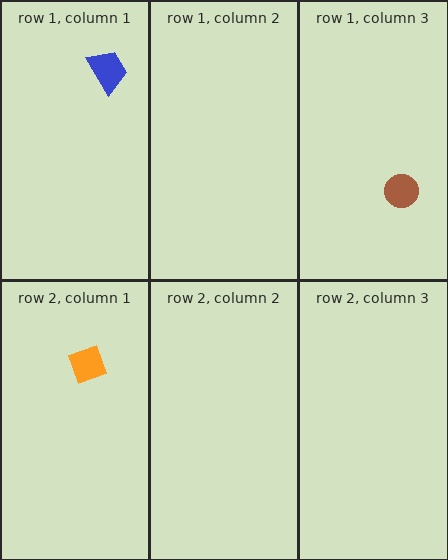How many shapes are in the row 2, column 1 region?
1.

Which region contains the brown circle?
The row 1, column 3 region.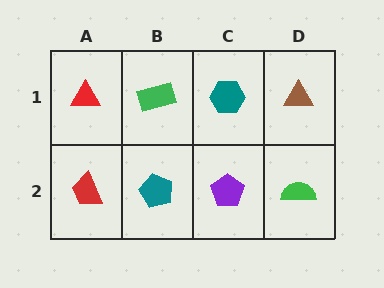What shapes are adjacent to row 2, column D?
A brown triangle (row 1, column D), a purple pentagon (row 2, column C).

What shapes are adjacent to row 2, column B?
A green rectangle (row 1, column B), a red trapezoid (row 2, column A), a purple pentagon (row 2, column C).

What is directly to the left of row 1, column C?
A green rectangle.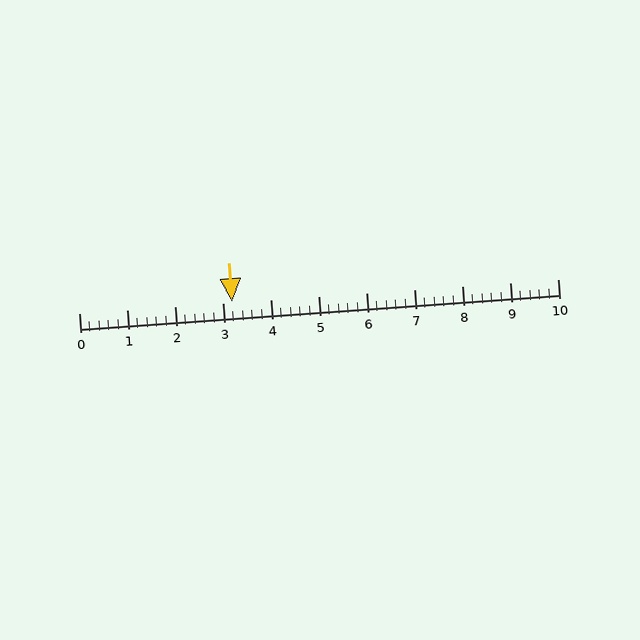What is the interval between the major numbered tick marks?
The major tick marks are spaced 1 units apart.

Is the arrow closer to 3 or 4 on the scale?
The arrow is closer to 3.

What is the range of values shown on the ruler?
The ruler shows values from 0 to 10.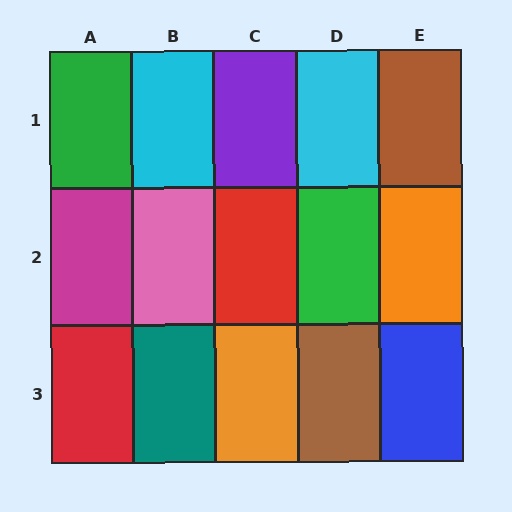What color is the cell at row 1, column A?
Green.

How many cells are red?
2 cells are red.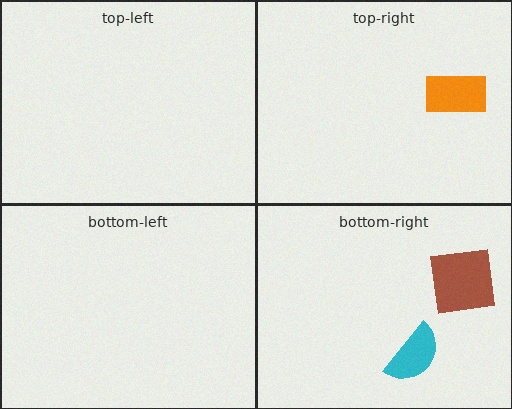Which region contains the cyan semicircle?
The bottom-right region.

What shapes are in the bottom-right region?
The brown square, the cyan semicircle.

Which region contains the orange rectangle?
The top-right region.